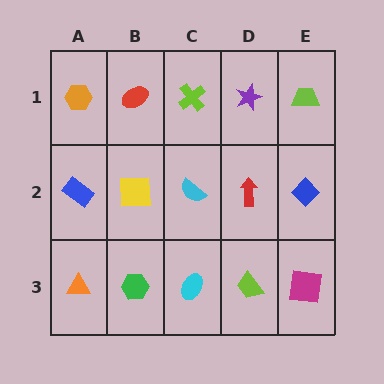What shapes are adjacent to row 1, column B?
A yellow square (row 2, column B), an orange hexagon (row 1, column A), a lime cross (row 1, column C).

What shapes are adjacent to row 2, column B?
A red ellipse (row 1, column B), a green hexagon (row 3, column B), a blue rectangle (row 2, column A), a cyan semicircle (row 2, column C).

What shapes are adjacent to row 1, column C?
A cyan semicircle (row 2, column C), a red ellipse (row 1, column B), a purple star (row 1, column D).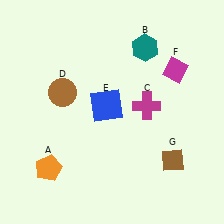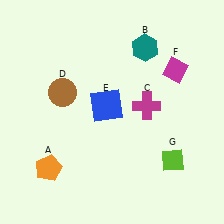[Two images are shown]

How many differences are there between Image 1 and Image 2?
There is 1 difference between the two images.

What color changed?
The diamond (G) changed from brown in Image 1 to lime in Image 2.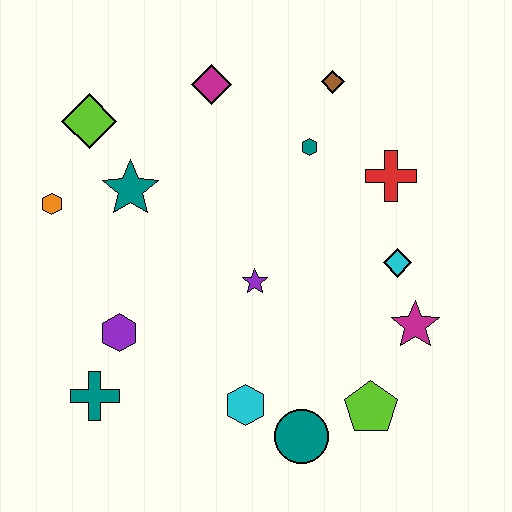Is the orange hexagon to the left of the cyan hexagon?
Yes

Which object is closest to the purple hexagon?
The teal cross is closest to the purple hexagon.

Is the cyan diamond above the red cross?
No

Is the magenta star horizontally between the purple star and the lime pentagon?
No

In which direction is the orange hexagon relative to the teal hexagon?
The orange hexagon is to the left of the teal hexagon.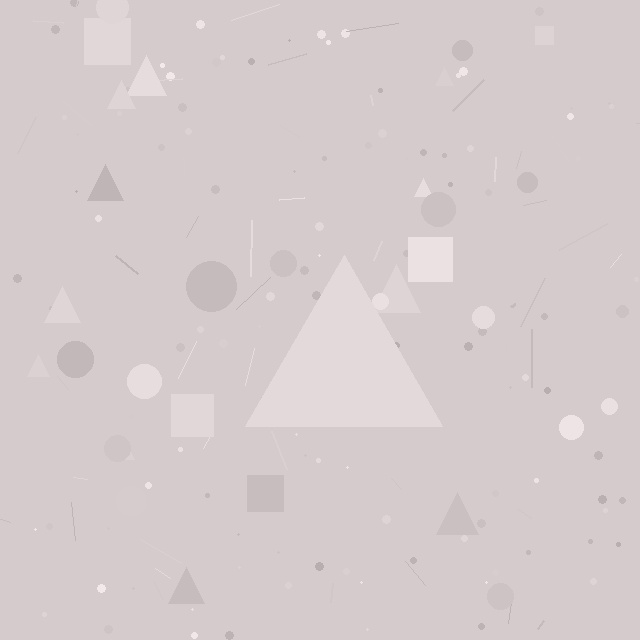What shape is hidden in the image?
A triangle is hidden in the image.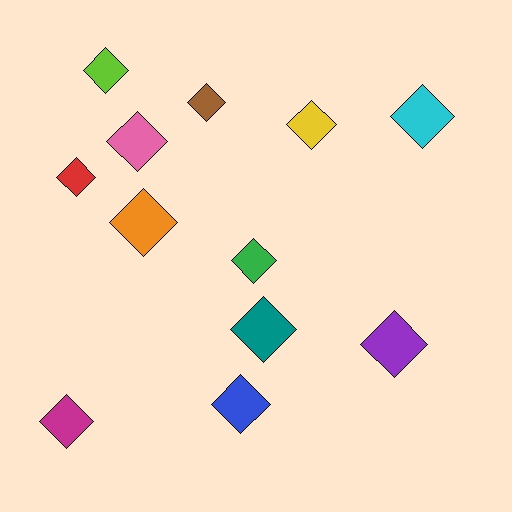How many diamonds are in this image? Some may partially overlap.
There are 12 diamonds.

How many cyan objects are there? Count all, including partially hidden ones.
There is 1 cyan object.